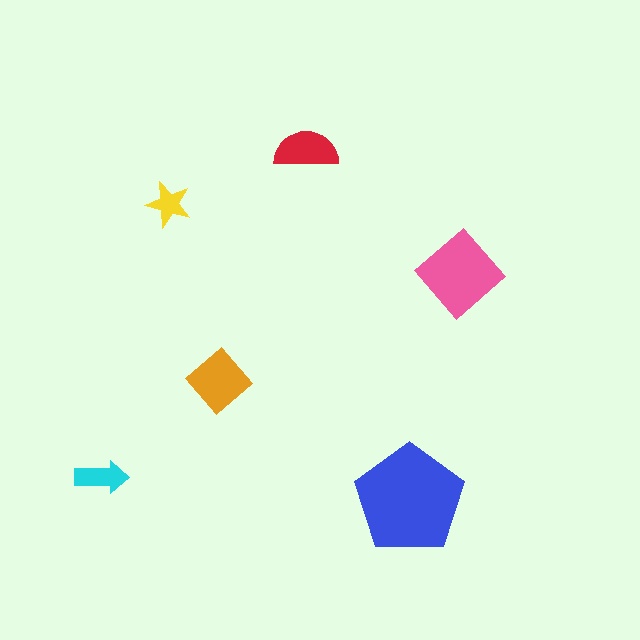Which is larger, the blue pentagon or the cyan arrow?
The blue pentagon.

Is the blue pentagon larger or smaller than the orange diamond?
Larger.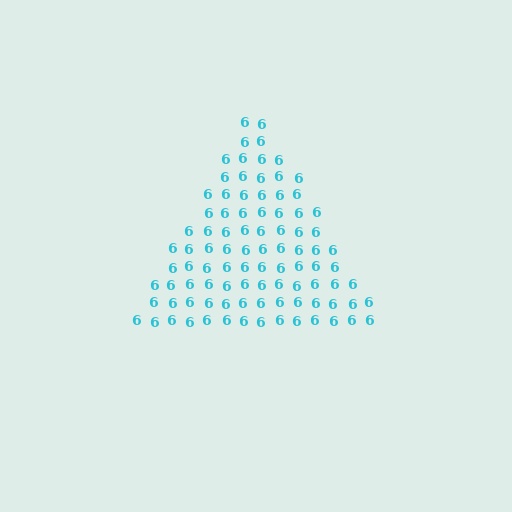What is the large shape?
The large shape is a triangle.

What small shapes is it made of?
It is made of small digit 6's.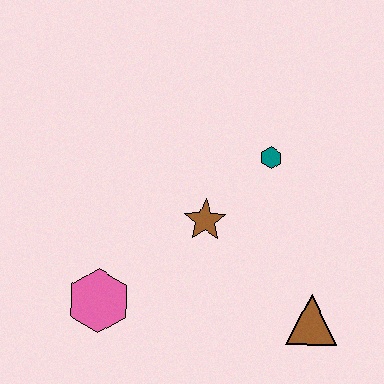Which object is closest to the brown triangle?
The brown star is closest to the brown triangle.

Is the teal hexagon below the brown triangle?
No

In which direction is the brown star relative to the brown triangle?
The brown star is to the left of the brown triangle.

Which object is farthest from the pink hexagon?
The teal hexagon is farthest from the pink hexagon.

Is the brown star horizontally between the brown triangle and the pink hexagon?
Yes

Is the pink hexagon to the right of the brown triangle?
No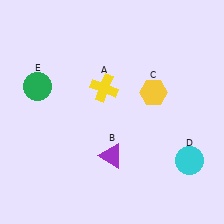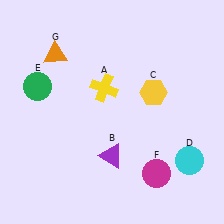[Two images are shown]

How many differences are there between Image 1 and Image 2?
There are 2 differences between the two images.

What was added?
A magenta circle (F), an orange triangle (G) were added in Image 2.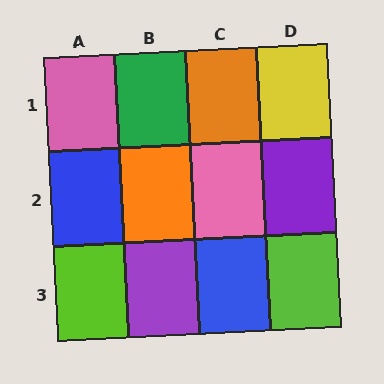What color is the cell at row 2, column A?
Blue.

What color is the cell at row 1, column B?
Green.